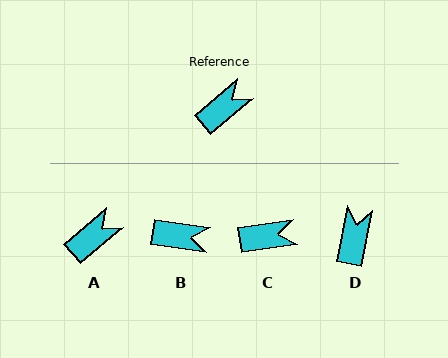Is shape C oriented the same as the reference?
No, it is off by about 32 degrees.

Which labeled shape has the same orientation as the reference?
A.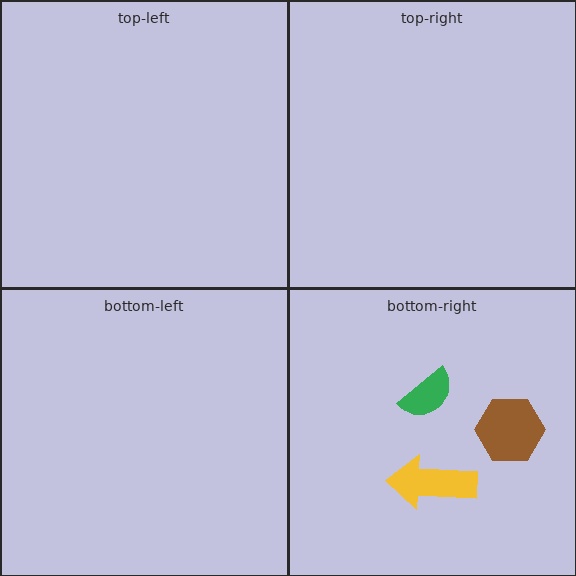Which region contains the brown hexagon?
The bottom-right region.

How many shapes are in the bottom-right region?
3.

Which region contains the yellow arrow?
The bottom-right region.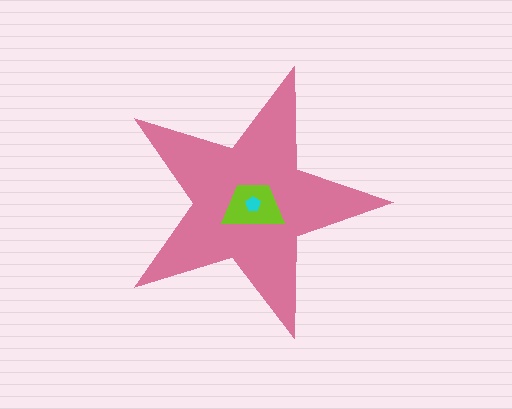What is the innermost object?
The cyan pentagon.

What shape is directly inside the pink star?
The lime trapezoid.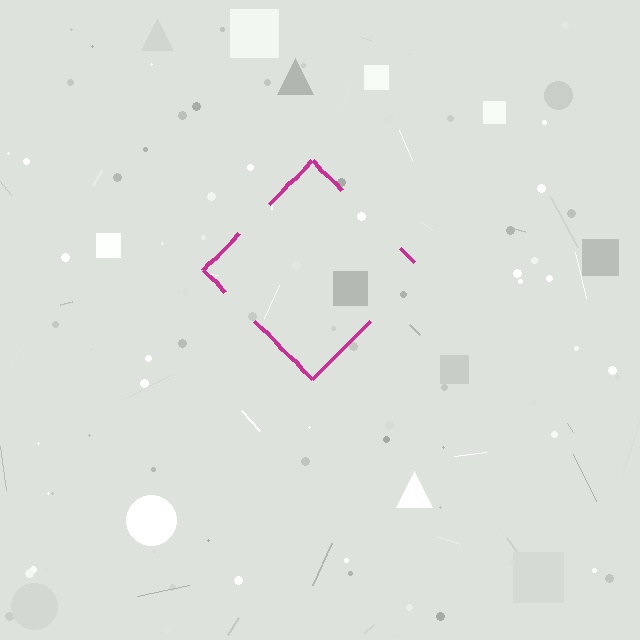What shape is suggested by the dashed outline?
The dashed outline suggests a diamond.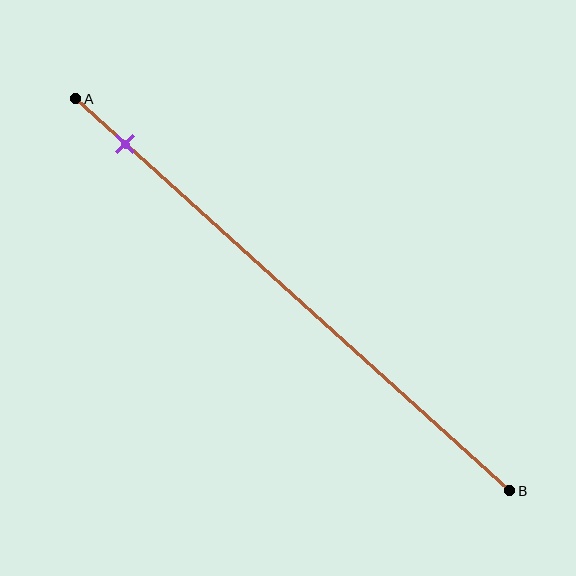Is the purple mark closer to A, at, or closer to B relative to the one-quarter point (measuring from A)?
The purple mark is closer to point A than the one-quarter point of segment AB.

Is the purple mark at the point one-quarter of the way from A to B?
No, the mark is at about 10% from A, not at the 25% one-quarter point.